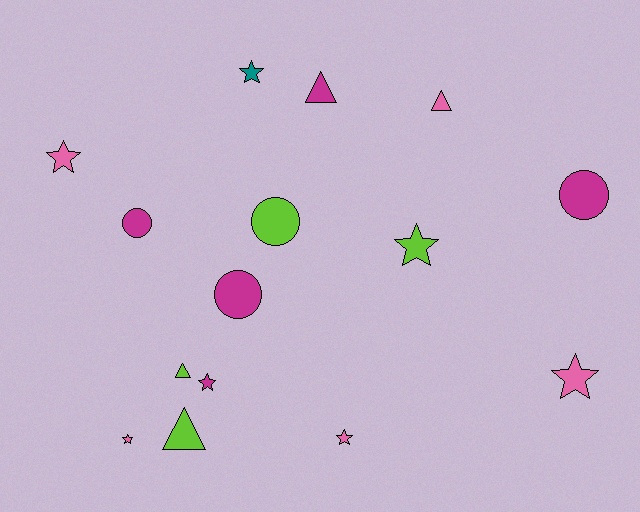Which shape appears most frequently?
Star, with 7 objects.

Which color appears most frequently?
Pink, with 5 objects.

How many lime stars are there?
There is 1 lime star.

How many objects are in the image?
There are 15 objects.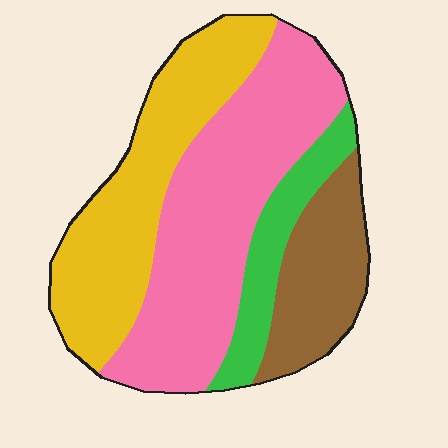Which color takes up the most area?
Pink, at roughly 40%.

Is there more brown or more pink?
Pink.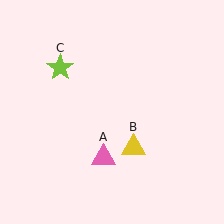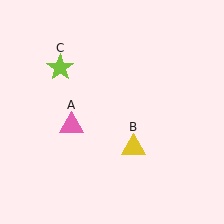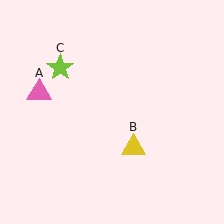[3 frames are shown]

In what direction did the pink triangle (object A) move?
The pink triangle (object A) moved up and to the left.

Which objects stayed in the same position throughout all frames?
Yellow triangle (object B) and lime star (object C) remained stationary.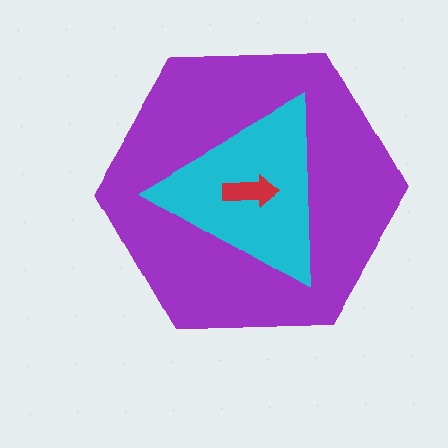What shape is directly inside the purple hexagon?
The cyan triangle.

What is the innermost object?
The red arrow.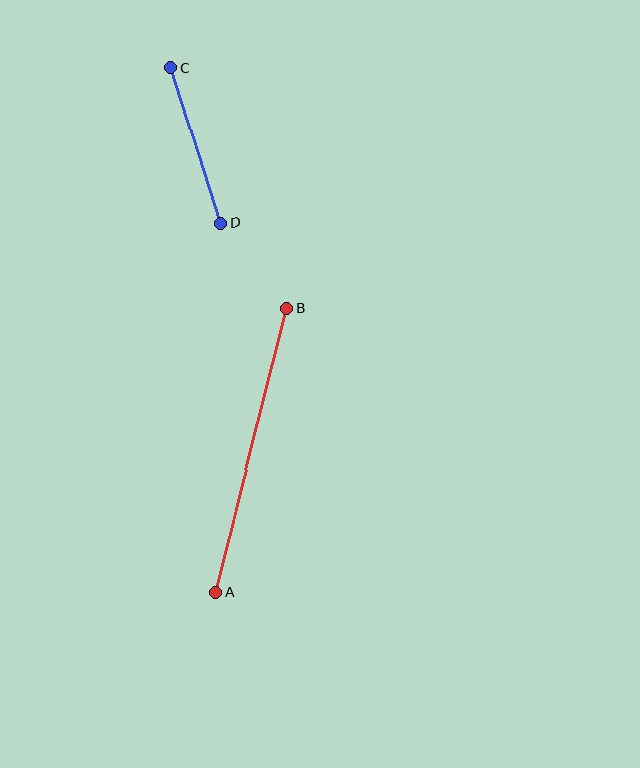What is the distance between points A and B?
The distance is approximately 292 pixels.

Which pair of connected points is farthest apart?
Points A and B are farthest apart.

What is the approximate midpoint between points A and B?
The midpoint is at approximately (251, 450) pixels.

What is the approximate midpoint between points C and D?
The midpoint is at approximately (196, 145) pixels.